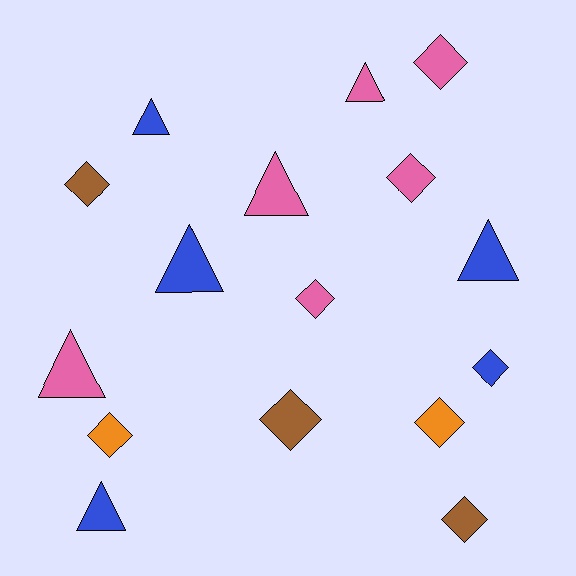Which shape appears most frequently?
Diamond, with 9 objects.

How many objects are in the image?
There are 16 objects.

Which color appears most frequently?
Pink, with 6 objects.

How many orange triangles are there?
There are no orange triangles.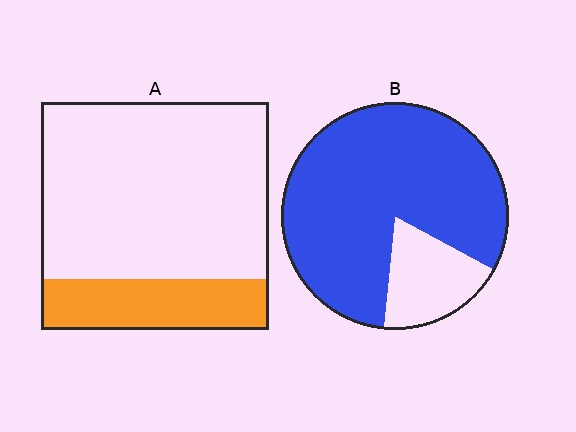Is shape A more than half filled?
No.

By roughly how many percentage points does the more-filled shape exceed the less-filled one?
By roughly 60 percentage points (B over A).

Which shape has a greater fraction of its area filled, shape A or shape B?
Shape B.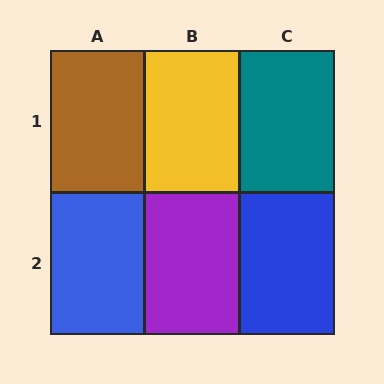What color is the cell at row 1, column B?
Yellow.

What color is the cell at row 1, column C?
Teal.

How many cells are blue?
2 cells are blue.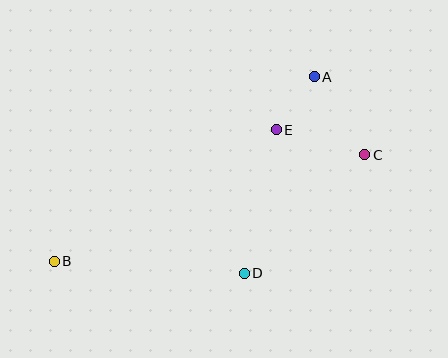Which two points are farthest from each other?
Points B and C are farthest from each other.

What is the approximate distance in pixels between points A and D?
The distance between A and D is approximately 209 pixels.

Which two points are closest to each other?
Points A and E are closest to each other.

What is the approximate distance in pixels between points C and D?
The distance between C and D is approximately 169 pixels.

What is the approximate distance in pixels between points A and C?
The distance between A and C is approximately 93 pixels.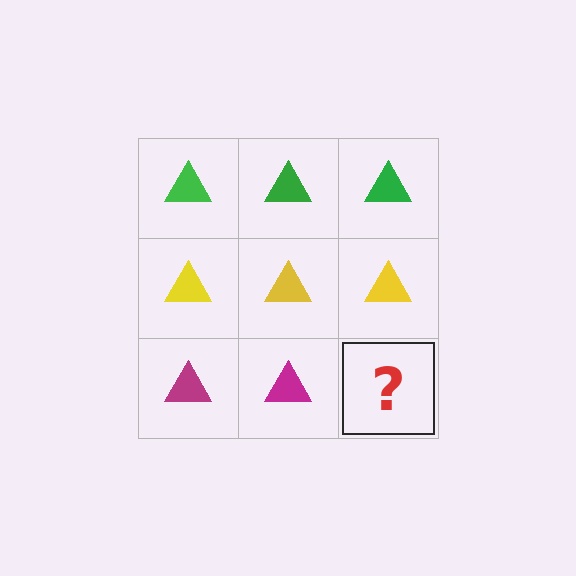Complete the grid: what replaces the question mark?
The question mark should be replaced with a magenta triangle.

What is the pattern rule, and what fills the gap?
The rule is that each row has a consistent color. The gap should be filled with a magenta triangle.